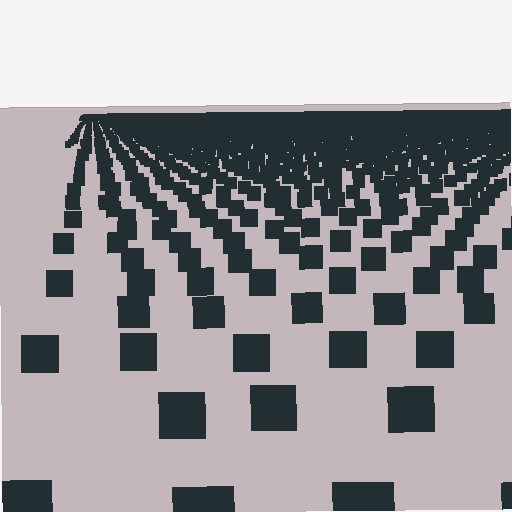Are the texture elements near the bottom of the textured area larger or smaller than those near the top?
Larger. Near the bottom, elements are closer to the viewer and appear at a bigger on-screen size.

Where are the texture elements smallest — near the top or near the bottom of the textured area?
Near the top.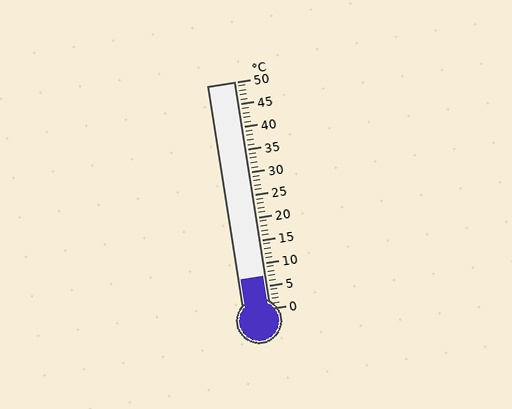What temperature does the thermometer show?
The thermometer shows approximately 7°C.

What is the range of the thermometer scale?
The thermometer scale ranges from 0°C to 50°C.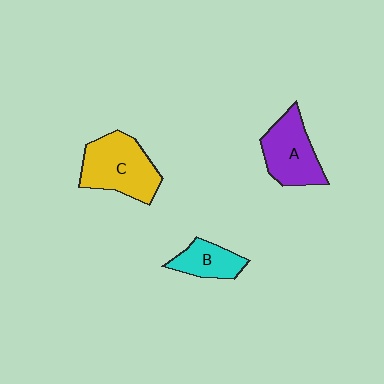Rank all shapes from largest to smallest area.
From largest to smallest: C (yellow), A (purple), B (cyan).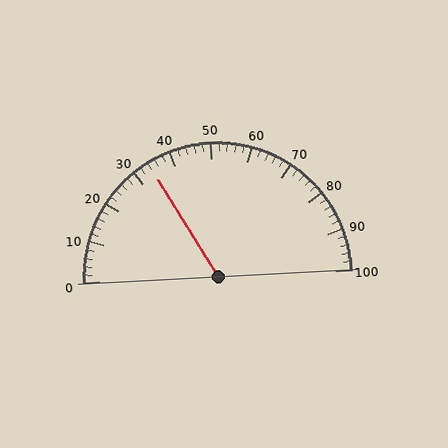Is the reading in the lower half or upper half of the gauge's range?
The reading is in the lower half of the range (0 to 100).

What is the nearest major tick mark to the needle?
The nearest major tick mark is 30.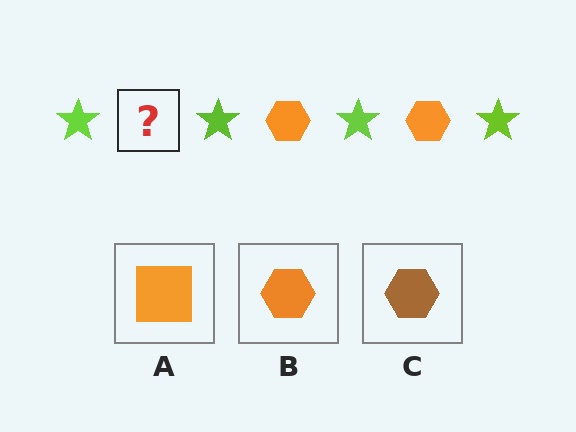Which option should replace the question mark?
Option B.